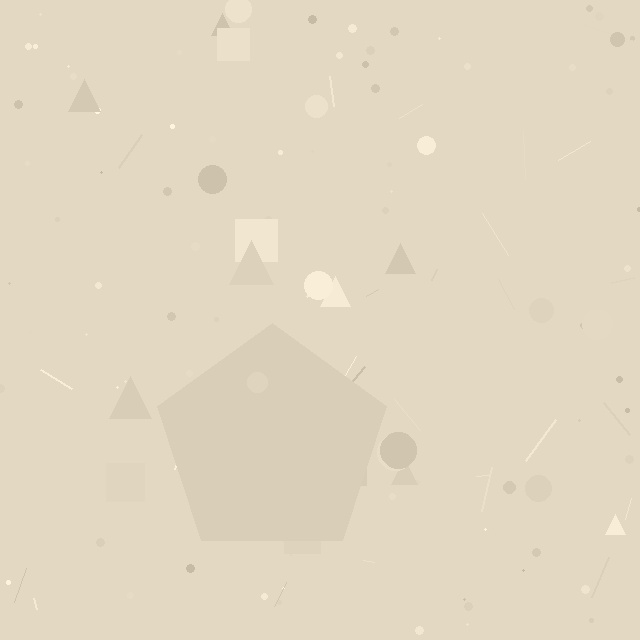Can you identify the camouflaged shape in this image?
The camouflaged shape is a pentagon.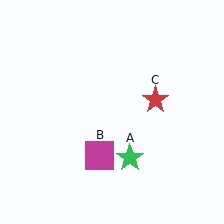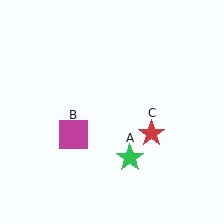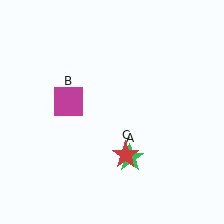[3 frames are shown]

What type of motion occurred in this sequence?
The magenta square (object B), red star (object C) rotated clockwise around the center of the scene.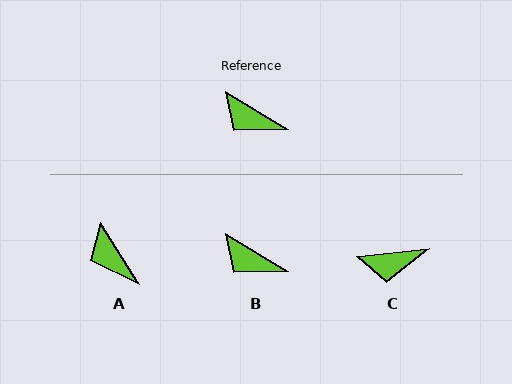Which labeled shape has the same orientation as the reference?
B.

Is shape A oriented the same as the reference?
No, it is off by about 27 degrees.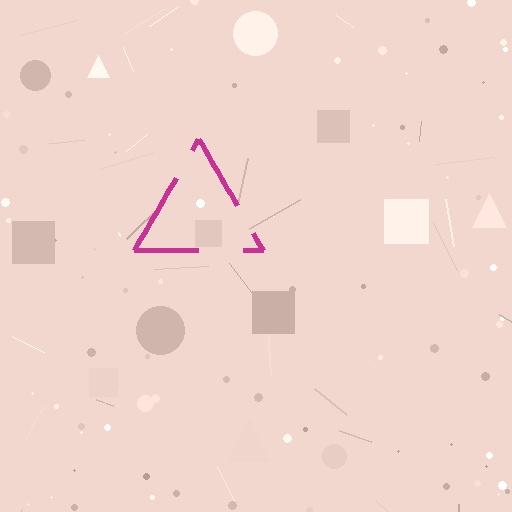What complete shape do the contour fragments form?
The contour fragments form a triangle.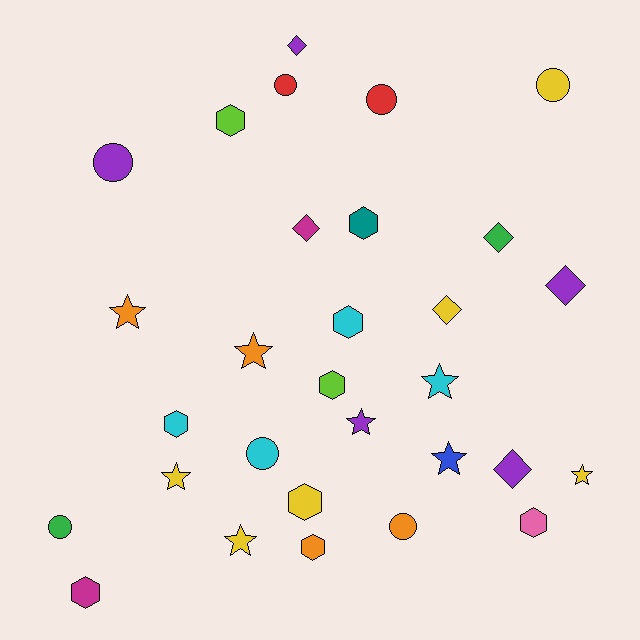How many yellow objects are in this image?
There are 6 yellow objects.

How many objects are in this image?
There are 30 objects.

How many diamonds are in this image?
There are 6 diamonds.